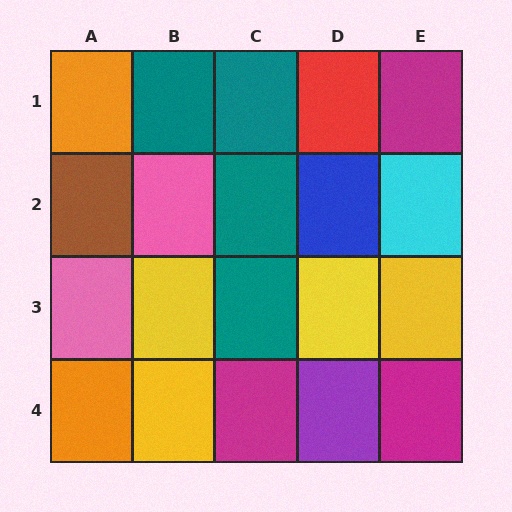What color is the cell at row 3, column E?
Yellow.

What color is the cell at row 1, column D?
Red.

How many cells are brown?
1 cell is brown.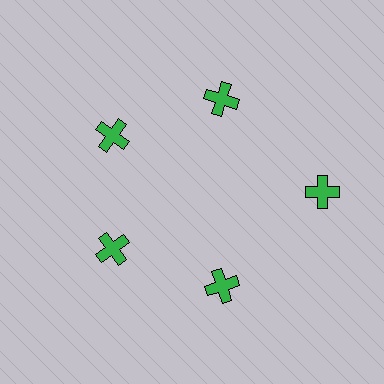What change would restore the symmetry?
The symmetry would be restored by moving it inward, back onto the ring so that all 5 crosses sit at equal angles and equal distance from the center.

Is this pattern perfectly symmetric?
No. The 5 green crosses are arranged in a ring, but one element near the 3 o'clock position is pushed outward from the center, breaking the 5-fold rotational symmetry.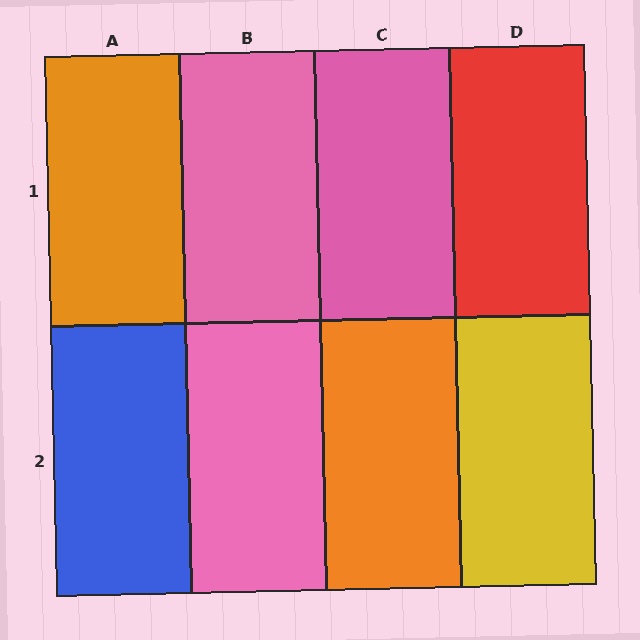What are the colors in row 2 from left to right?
Blue, pink, orange, yellow.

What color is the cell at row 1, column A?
Orange.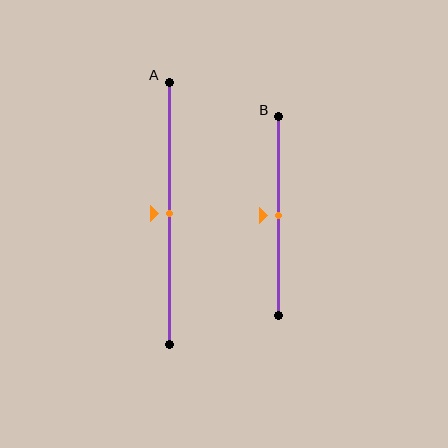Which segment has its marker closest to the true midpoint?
Segment A has its marker closest to the true midpoint.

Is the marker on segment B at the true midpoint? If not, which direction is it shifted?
Yes, the marker on segment B is at the true midpoint.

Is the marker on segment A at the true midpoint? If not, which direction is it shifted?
Yes, the marker on segment A is at the true midpoint.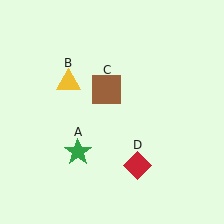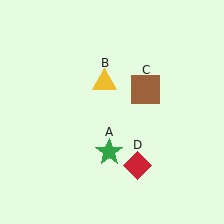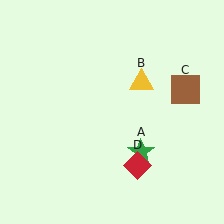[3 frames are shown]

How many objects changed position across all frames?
3 objects changed position: green star (object A), yellow triangle (object B), brown square (object C).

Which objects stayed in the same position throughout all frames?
Red diamond (object D) remained stationary.